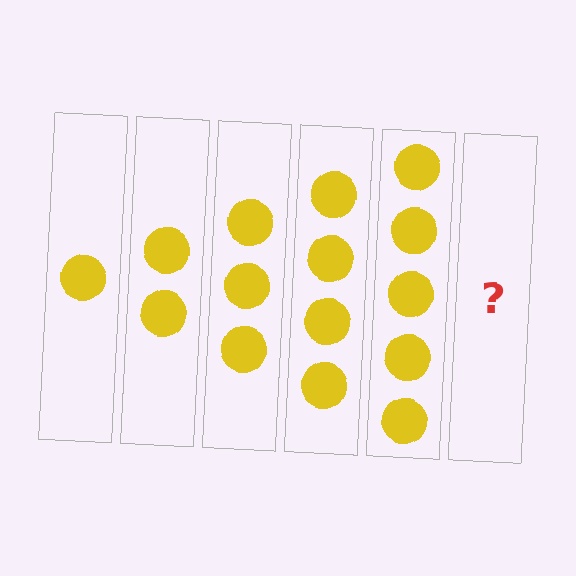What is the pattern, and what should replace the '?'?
The pattern is that each step adds one more circle. The '?' should be 6 circles.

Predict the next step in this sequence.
The next step is 6 circles.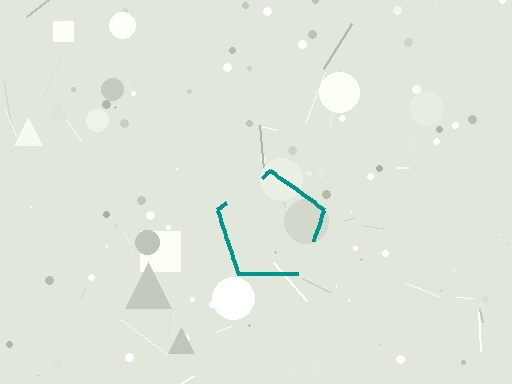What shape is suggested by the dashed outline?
The dashed outline suggests a pentagon.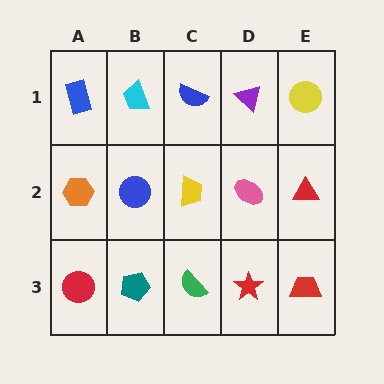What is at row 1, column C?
A blue semicircle.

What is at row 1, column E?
A yellow circle.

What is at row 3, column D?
A red star.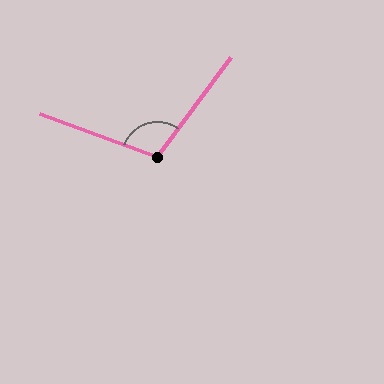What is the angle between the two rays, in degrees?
Approximately 106 degrees.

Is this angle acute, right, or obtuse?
It is obtuse.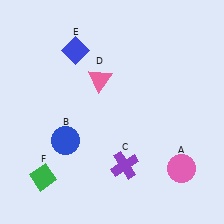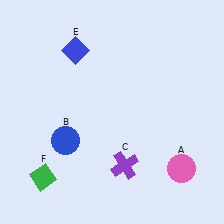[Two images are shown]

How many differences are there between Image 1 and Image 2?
There is 1 difference between the two images.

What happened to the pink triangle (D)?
The pink triangle (D) was removed in Image 2. It was in the top-left area of Image 1.